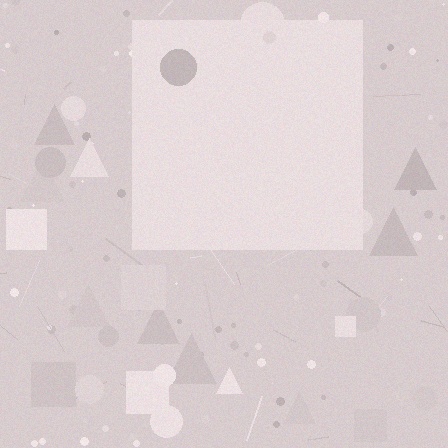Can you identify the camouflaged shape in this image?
The camouflaged shape is a square.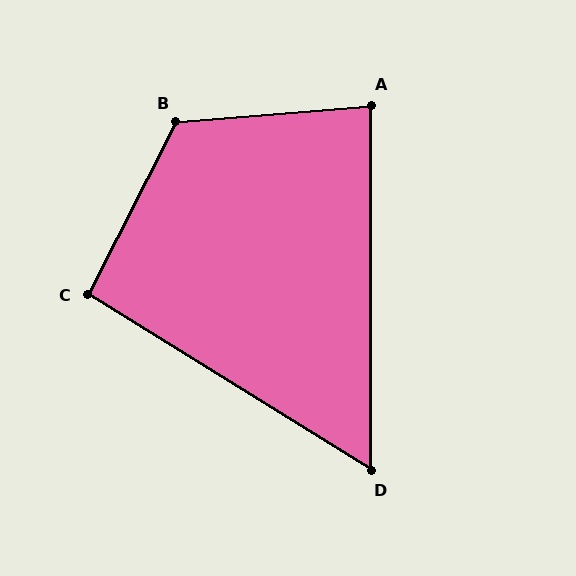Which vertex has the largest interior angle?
B, at approximately 122 degrees.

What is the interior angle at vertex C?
Approximately 95 degrees (approximately right).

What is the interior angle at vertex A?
Approximately 85 degrees (approximately right).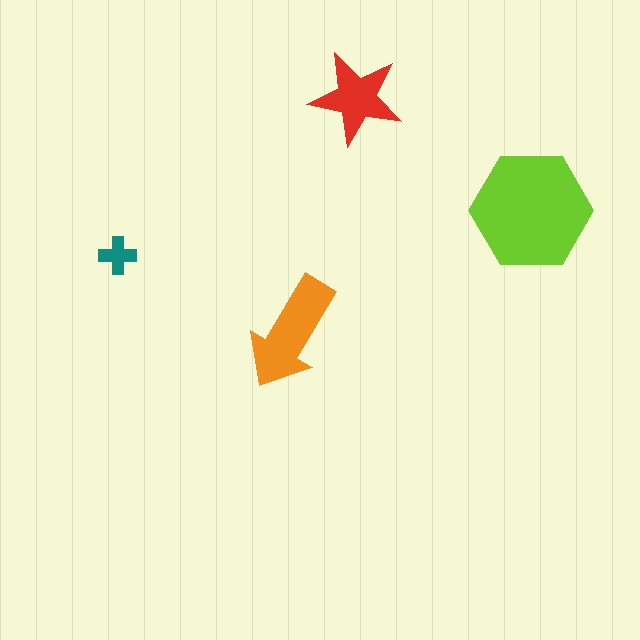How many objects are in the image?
There are 4 objects in the image.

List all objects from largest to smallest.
The lime hexagon, the orange arrow, the red star, the teal cross.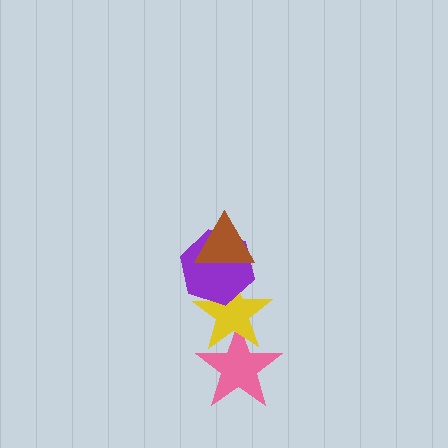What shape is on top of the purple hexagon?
The brown triangle is on top of the purple hexagon.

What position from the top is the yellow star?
The yellow star is 3rd from the top.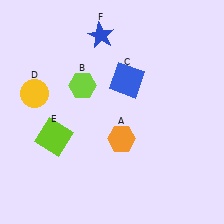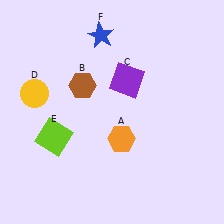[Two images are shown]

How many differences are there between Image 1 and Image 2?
There are 2 differences between the two images.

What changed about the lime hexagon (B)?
In Image 1, B is lime. In Image 2, it changed to brown.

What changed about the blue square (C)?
In Image 1, C is blue. In Image 2, it changed to purple.